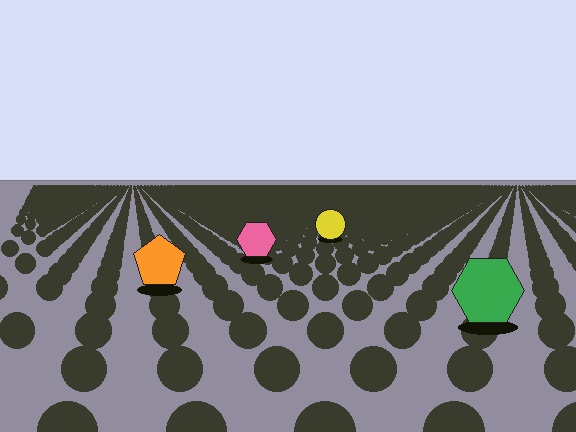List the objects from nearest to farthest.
From nearest to farthest: the green hexagon, the orange pentagon, the pink hexagon, the yellow circle.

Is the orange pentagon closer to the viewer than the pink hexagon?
Yes. The orange pentagon is closer — you can tell from the texture gradient: the ground texture is coarser near it.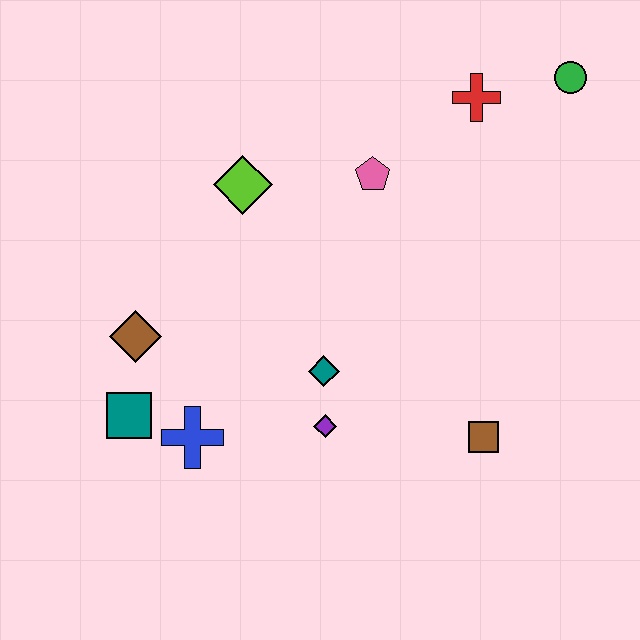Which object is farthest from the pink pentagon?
The teal square is farthest from the pink pentagon.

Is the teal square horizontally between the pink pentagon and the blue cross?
No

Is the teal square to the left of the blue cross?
Yes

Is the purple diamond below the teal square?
Yes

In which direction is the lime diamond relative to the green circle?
The lime diamond is to the left of the green circle.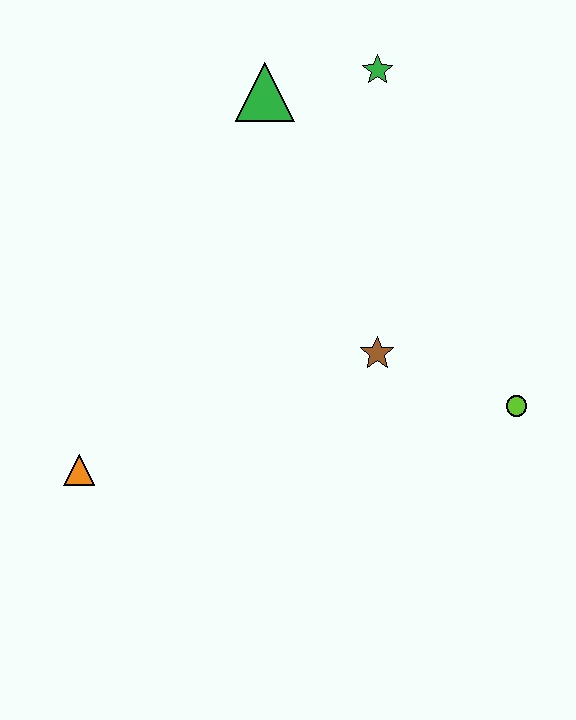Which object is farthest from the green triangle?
The orange triangle is farthest from the green triangle.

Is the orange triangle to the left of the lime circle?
Yes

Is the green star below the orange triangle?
No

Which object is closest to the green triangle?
The green star is closest to the green triangle.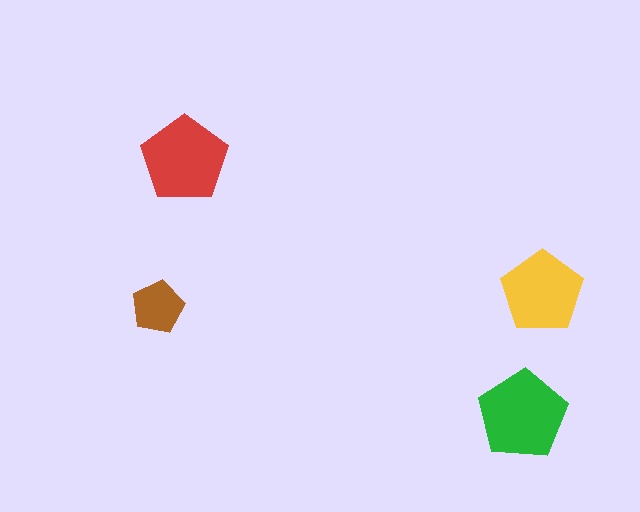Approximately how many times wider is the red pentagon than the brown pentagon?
About 1.5 times wider.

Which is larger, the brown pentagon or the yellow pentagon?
The yellow one.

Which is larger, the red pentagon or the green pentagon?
The green one.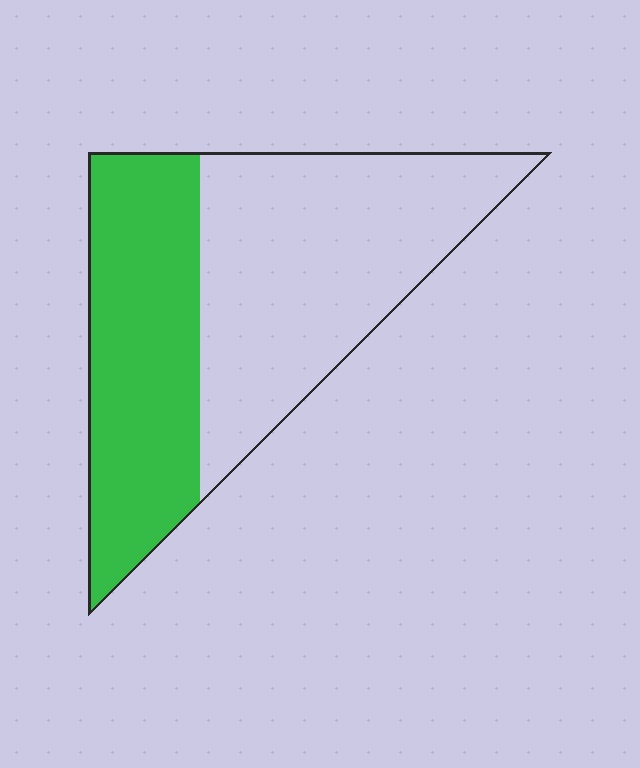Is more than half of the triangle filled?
No.